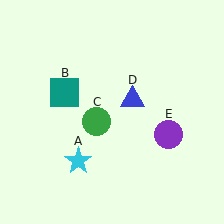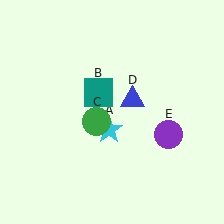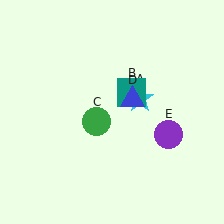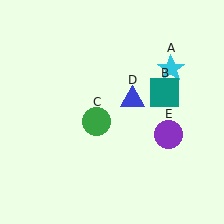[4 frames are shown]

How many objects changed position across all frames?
2 objects changed position: cyan star (object A), teal square (object B).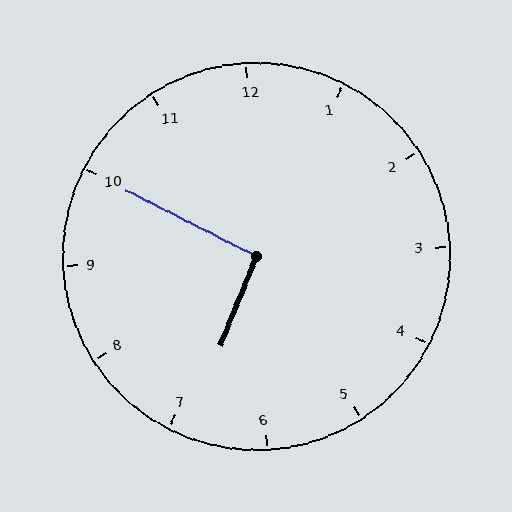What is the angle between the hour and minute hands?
Approximately 95 degrees.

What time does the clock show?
6:50.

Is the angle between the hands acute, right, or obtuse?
It is right.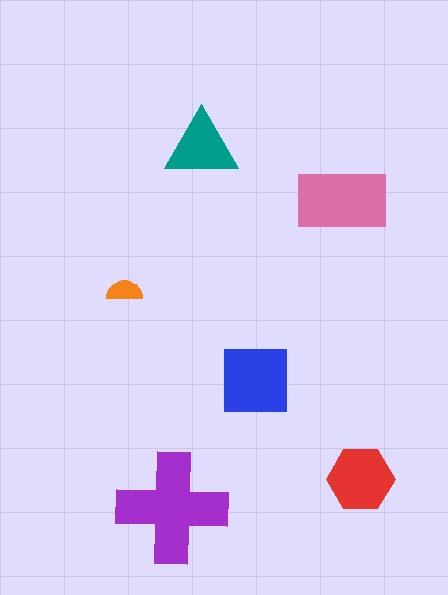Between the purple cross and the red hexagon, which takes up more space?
The purple cross.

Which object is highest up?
The teal triangle is topmost.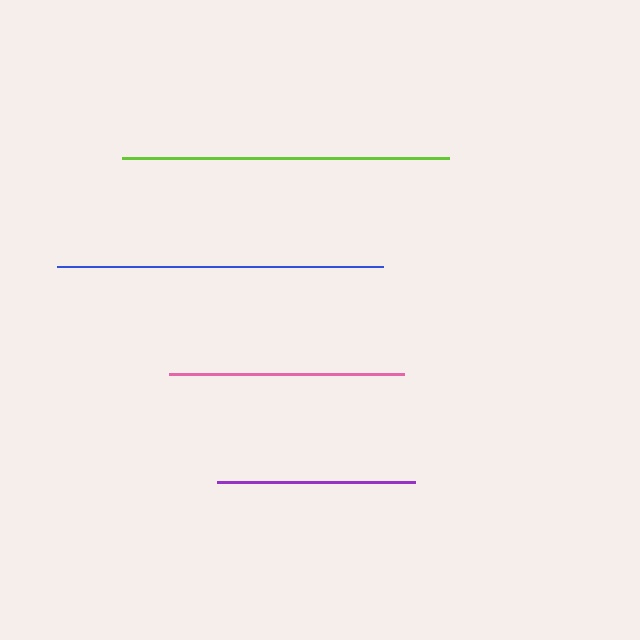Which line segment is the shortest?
The purple line is the shortest at approximately 199 pixels.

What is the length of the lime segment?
The lime segment is approximately 327 pixels long.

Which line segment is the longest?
The lime line is the longest at approximately 327 pixels.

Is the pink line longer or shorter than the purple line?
The pink line is longer than the purple line.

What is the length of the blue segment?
The blue segment is approximately 326 pixels long.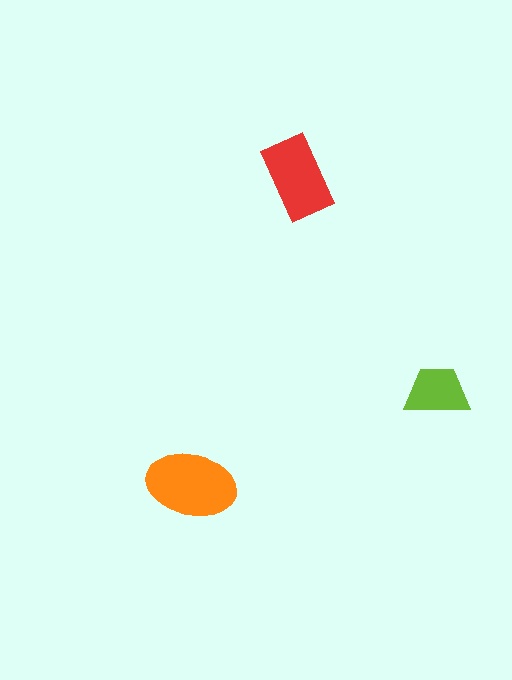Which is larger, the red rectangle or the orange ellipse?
The orange ellipse.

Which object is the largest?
The orange ellipse.